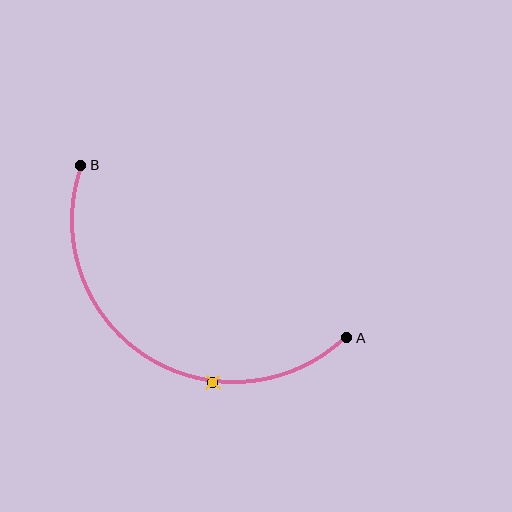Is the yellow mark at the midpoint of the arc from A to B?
No. The yellow mark lies on the arc but is closer to endpoint A. The arc midpoint would be at the point on the curve equidistant along the arc from both A and B.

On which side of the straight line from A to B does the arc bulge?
The arc bulges below the straight line connecting A and B.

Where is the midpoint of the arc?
The arc midpoint is the point on the curve farthest from the straight line joining A and B. It sits below that line.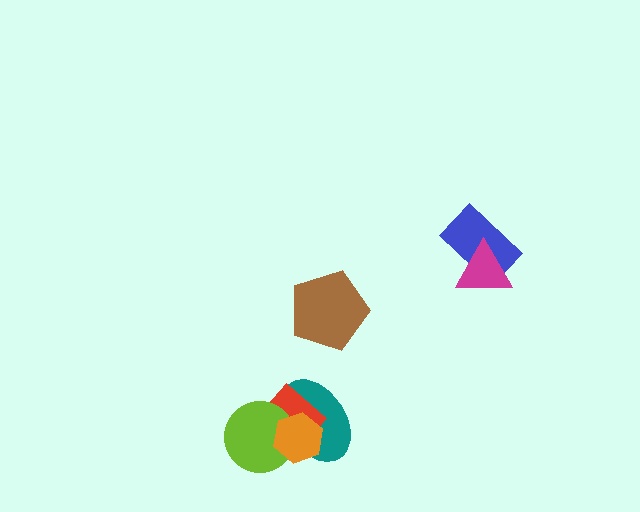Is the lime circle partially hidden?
Yes, it is partially covered by another shape.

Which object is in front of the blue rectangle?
The magenta triangle is in front of the blue rectangle.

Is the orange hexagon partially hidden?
No, no other shape covers it.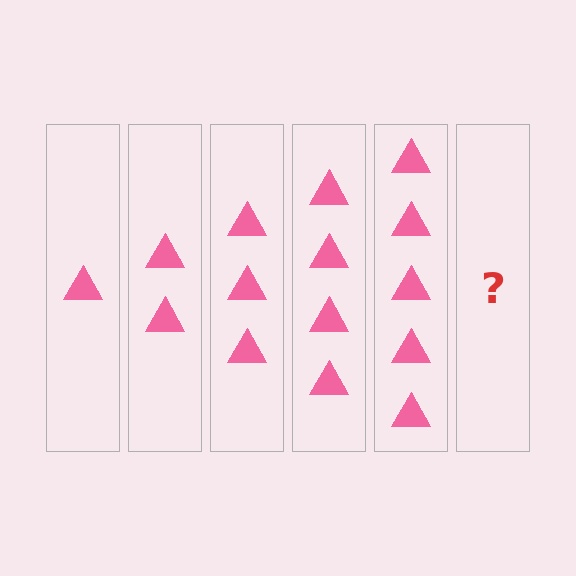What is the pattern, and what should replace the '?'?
The pattern is that each step adds one more triangle. The '?' should be 6 triangles.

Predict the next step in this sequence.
The next step is 6 triangles.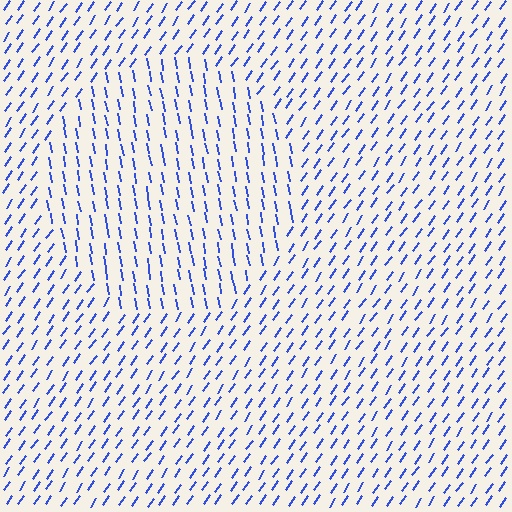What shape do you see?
I see a circle.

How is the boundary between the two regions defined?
The boundary is defined purely by a change in line orientation (approximately 45 degrees difference). All lines are the same color and thickness.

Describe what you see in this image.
The image is filled with small blue line segments. A circle region in the image has lines oriented differently from the surrounding lines, creating a visible texture boundary.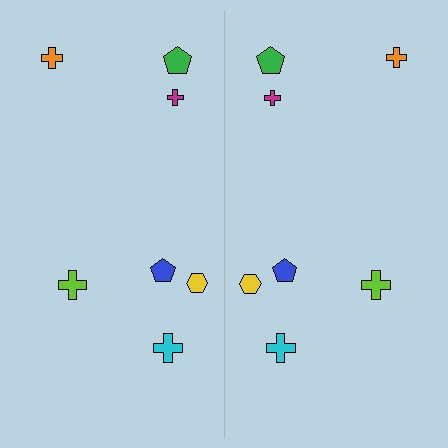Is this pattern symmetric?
Yes, this pattern has bilateral (reflection) symmetry.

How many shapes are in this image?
There are 14 shapes in this image.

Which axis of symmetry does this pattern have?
The pattern has a vertical axis of symmetry running through the center of the image.